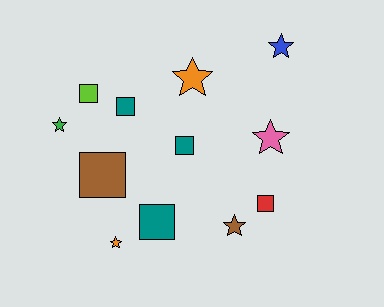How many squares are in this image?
There are 6 squares.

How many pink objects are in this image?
There is 1 pink object.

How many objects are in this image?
There are 12 objects.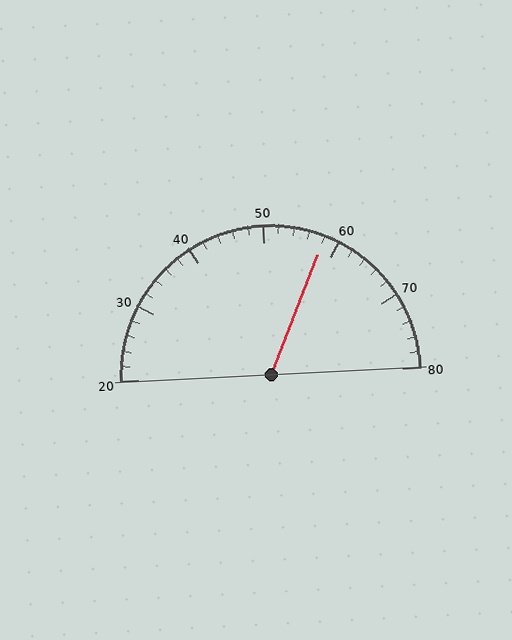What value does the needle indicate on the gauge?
The needle indicates approximately 58.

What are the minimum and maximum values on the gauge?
The gauge ranges from 20 to 80.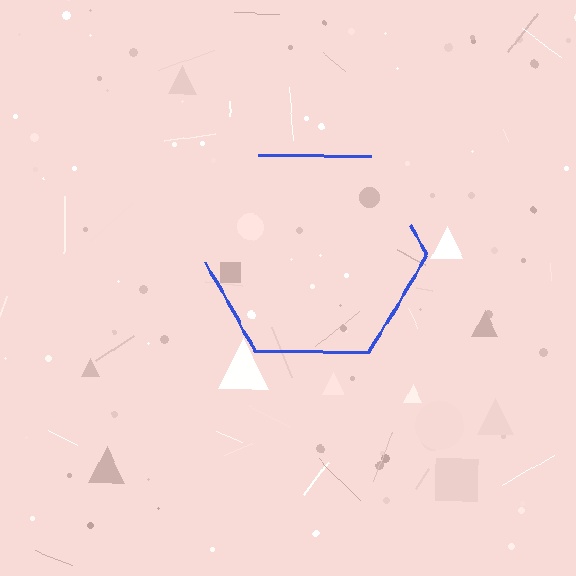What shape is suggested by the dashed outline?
The dashed outline suggests a hexagon.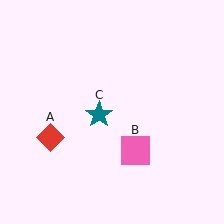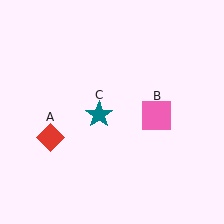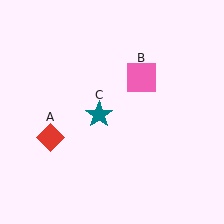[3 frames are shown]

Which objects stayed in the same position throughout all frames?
Red diamond (object A) and teal star (object C) remained stationary.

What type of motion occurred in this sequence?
The pink square (object B) rotated counterclockwise around the center of the scene.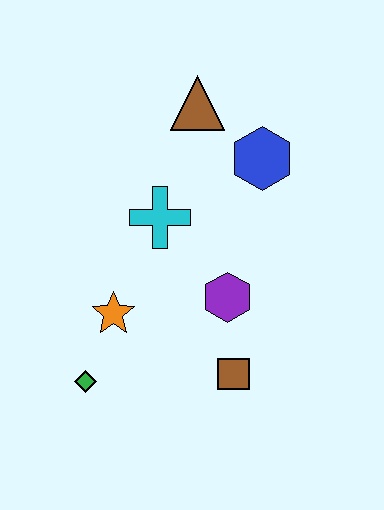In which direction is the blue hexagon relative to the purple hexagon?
The blue hexagon is above the purple hexagon.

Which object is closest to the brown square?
The purple hexagon is closest to the brown square.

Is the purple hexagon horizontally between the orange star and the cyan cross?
No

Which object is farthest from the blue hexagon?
The green diamond is farthest from the blue hexagon.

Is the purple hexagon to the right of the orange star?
Yes